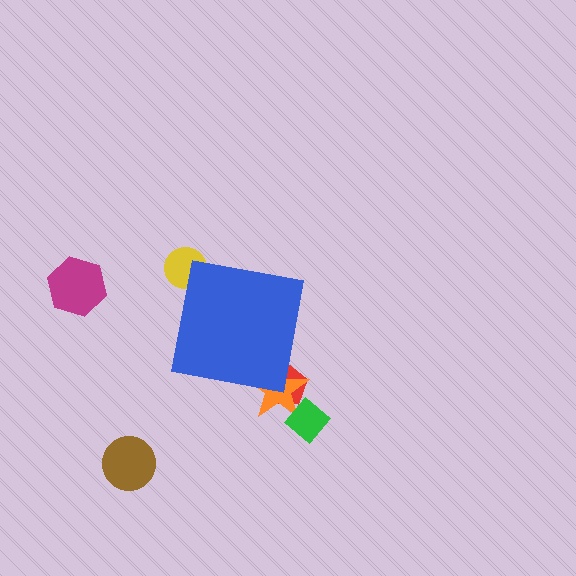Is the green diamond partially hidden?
No, the green diamond is fully visible.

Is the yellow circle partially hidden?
Yes, the yellow circle is partially hidden behind the blue square.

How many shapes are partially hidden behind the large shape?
3 shapes are partially hidden.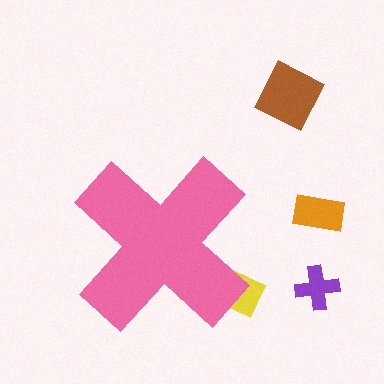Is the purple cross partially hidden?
No, the purple cross is fully visible.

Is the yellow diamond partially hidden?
Yes, the yellow diamond is partially hidden behind the pink cross.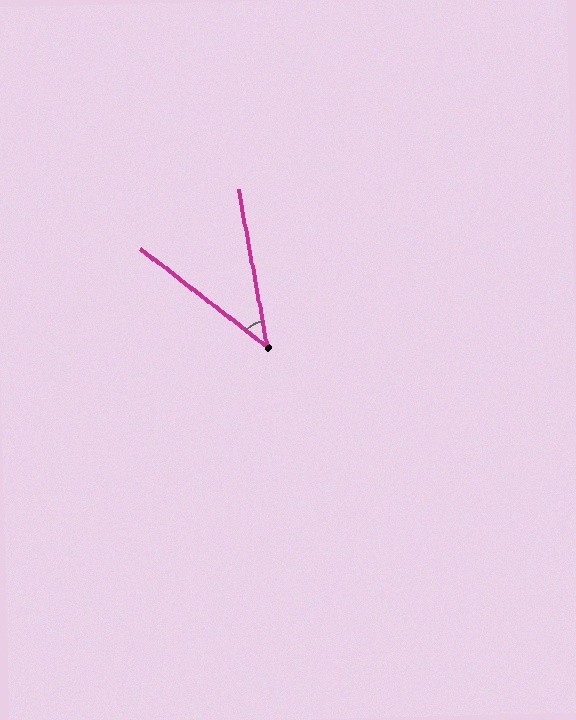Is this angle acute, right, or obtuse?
It is acute.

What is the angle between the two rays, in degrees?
Approximately 42 degrees.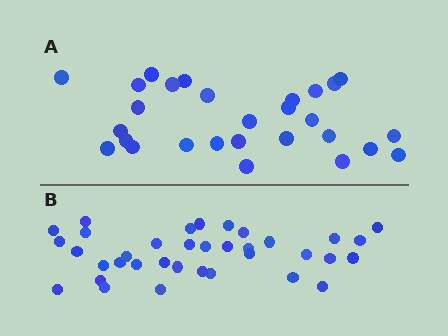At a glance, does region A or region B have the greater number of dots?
Region B (the bottom region) has more dots.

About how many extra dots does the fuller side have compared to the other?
Region B has roughly 8 or so more dots than region A.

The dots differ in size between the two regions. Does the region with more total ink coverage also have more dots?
No. Region A has more total ink coverage because its dots are larger, but region B actually contains more individual dots. Total area can be misleading — the number of items is what matters here.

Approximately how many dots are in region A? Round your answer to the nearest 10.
About 30 dots. (The exact count is 28, which rounds to 30.)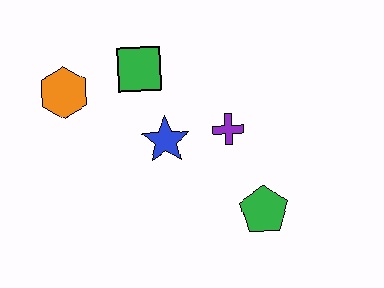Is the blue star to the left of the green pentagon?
Yes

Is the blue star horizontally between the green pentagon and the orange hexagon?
Yes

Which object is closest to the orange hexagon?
The green square is closest to the orange hexagon.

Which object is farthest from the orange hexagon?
The green pentagon is farthest from the orange hexagon.